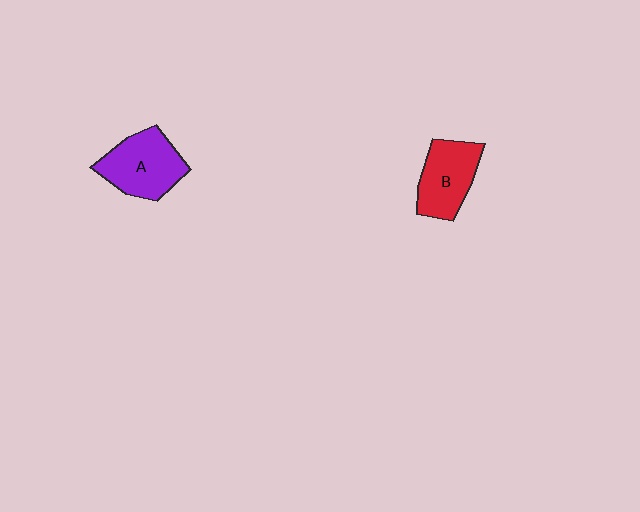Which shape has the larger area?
Shape A (purple).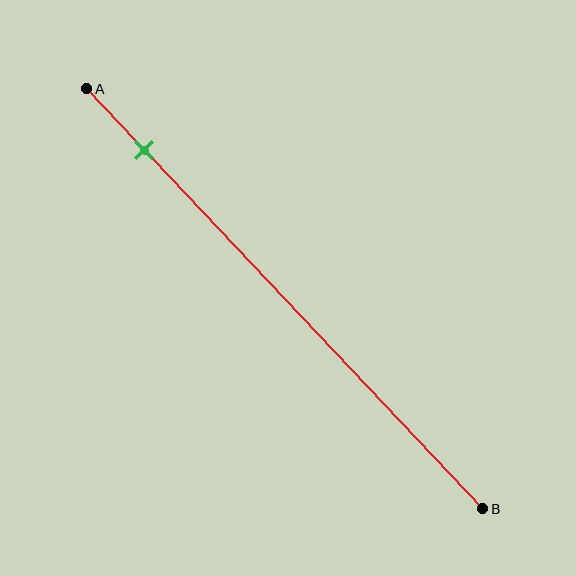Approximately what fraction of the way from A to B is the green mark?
The green mark is approximately 15% of the way from A to B.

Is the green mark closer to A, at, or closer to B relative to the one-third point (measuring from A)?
The green mark is closer to point A than the one-third point of segment AB.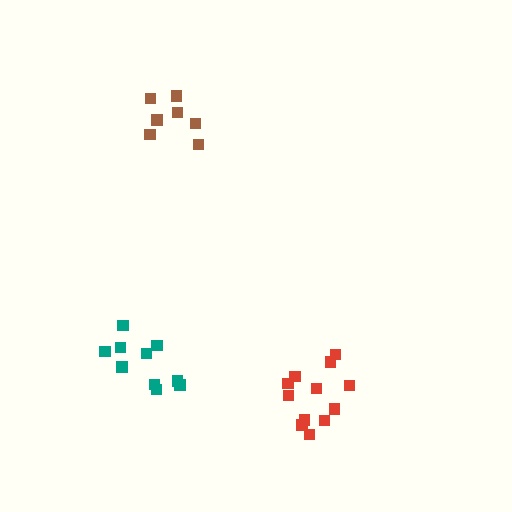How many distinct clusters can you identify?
There are 3 distinct clusters.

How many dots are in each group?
Group 1: 12 dots, Group 2: 10 dots, Group 3: 7 dots (29 total).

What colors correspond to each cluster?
The clusters are colored: red, teal, brown.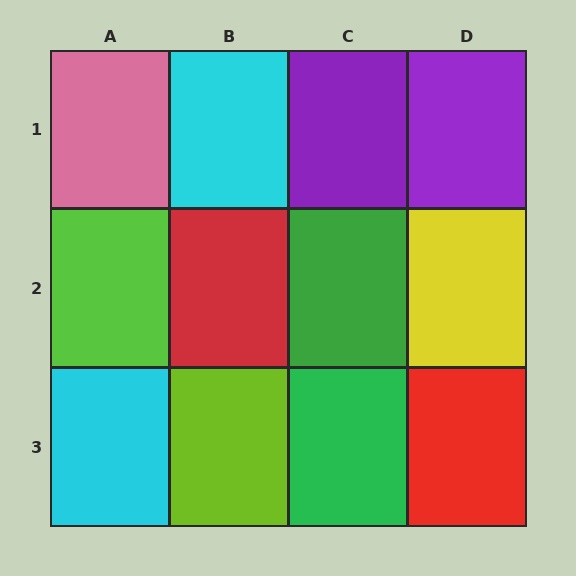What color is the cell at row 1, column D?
Purple.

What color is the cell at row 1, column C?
Purple.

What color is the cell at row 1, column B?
Cyan.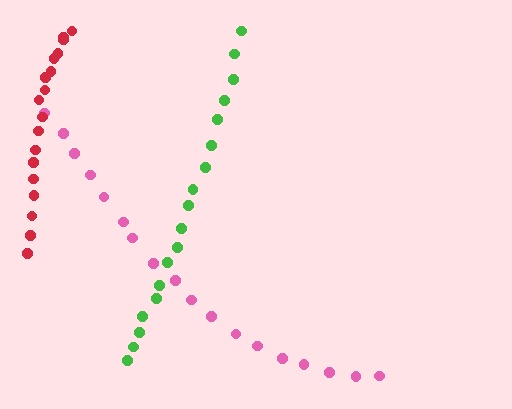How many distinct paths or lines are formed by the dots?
There are 3 distinct paths.